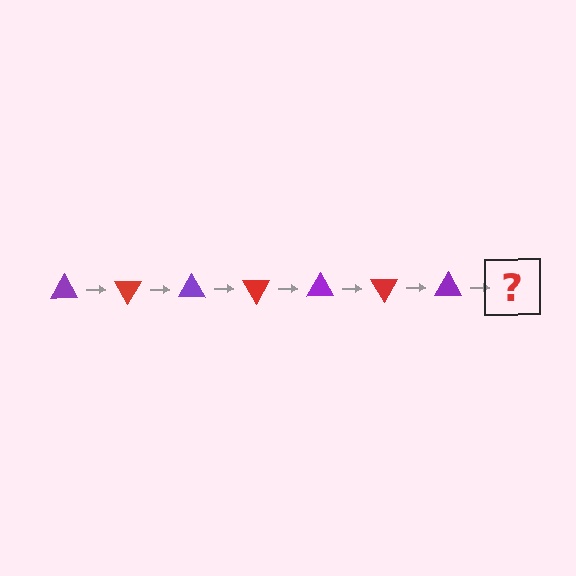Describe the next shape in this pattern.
It should be a red triangle, rotated 420 degrees from the start.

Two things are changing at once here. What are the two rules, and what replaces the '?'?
The two rules are that it rotates 60 degrees each step and the color cycles through purple and red. The '?' should be a red triangle, rotated 420 degrees from the start.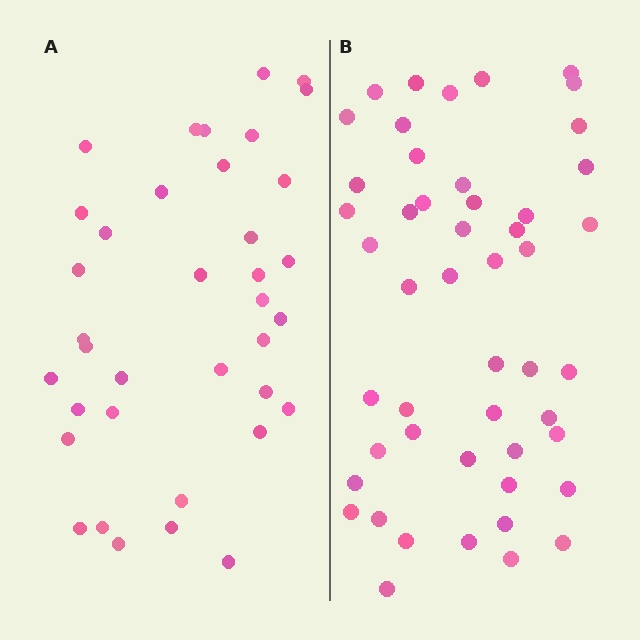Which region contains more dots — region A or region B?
Region B (the right region) has more dots.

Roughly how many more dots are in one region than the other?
Region B has roughly 12 or so more dots than region A.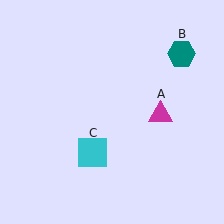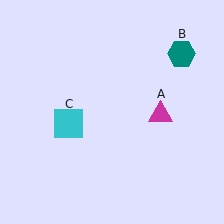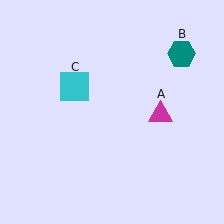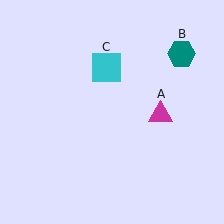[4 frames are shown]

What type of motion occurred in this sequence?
The cyan square (object C) rotated clockwise around the center of the scene.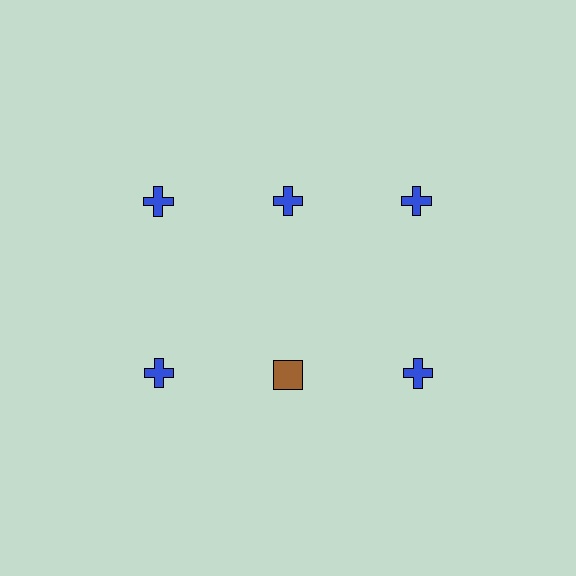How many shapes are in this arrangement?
There are 6 shapes arranged in a grid pattern.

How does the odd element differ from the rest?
It differs in both color (brown instead of blue) and shape (square instead of cross).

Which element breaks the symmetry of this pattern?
The brown square in the second row, second from left column breaks the symmetry. All other shapes are blue crosses.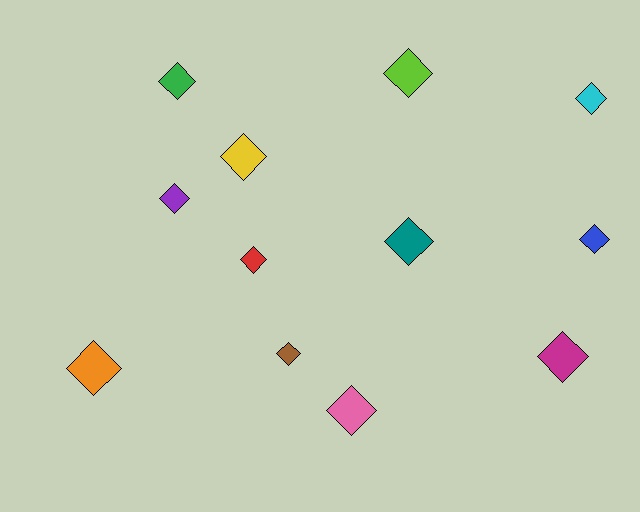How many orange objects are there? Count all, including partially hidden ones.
There is 1 orange object.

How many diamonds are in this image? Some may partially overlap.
There are 12 diamonds.